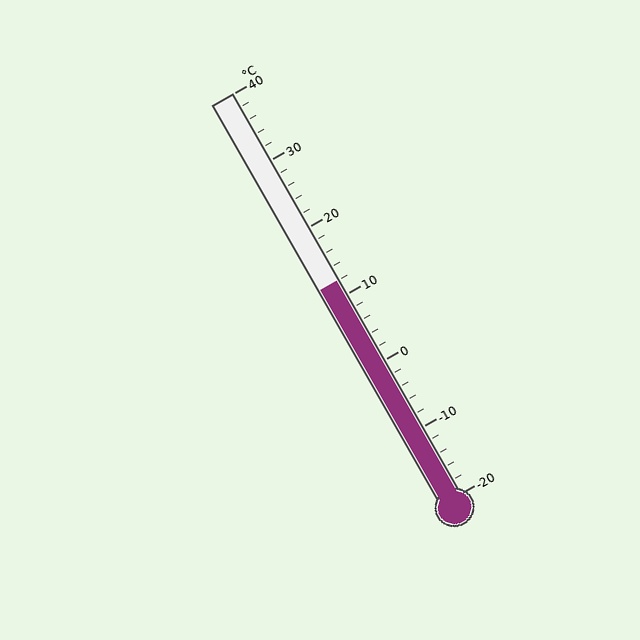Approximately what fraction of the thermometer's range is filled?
The thermometer is filled to approximately 55% of its range.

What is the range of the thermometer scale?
The thermometer scale ranges from -20°C to 40°C.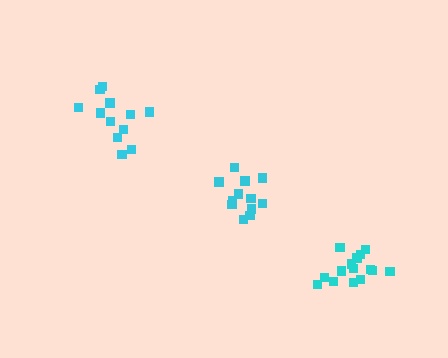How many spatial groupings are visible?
There are 3 spatial groupings.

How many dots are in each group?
Group 1: 15 dots, Group 2: 12 dots, Group 3: 12 dots (39 total).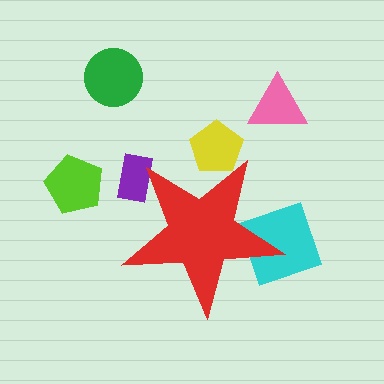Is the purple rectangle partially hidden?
Yes, the purple rectangle is partially hidden behind the red star.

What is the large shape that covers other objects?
A red star.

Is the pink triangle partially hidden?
No, the pink triangle is fully visible.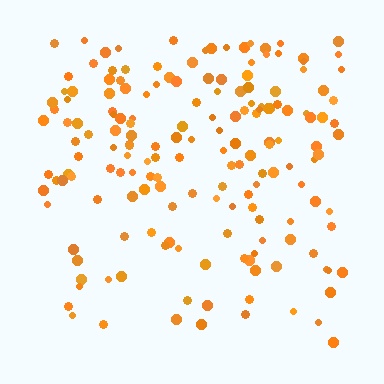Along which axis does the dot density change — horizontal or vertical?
Vertical.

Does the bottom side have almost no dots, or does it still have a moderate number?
Still a moderate number, just noticeably fewer than the top.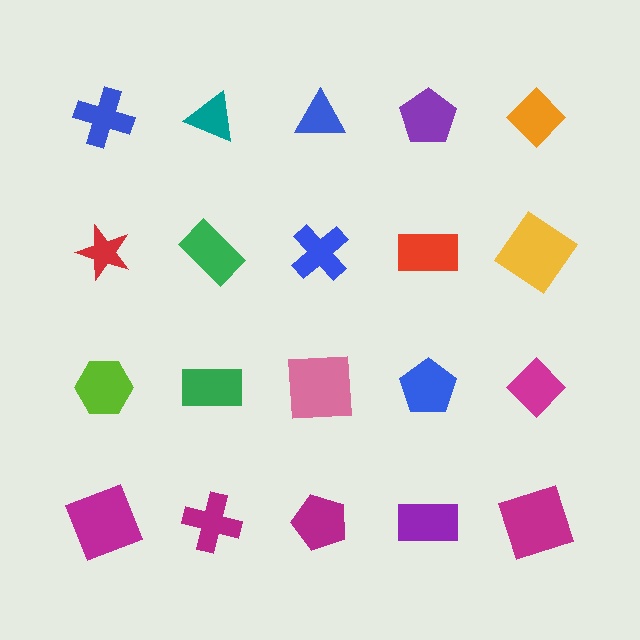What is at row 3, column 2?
A green rectangle.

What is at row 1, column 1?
A blue cross.